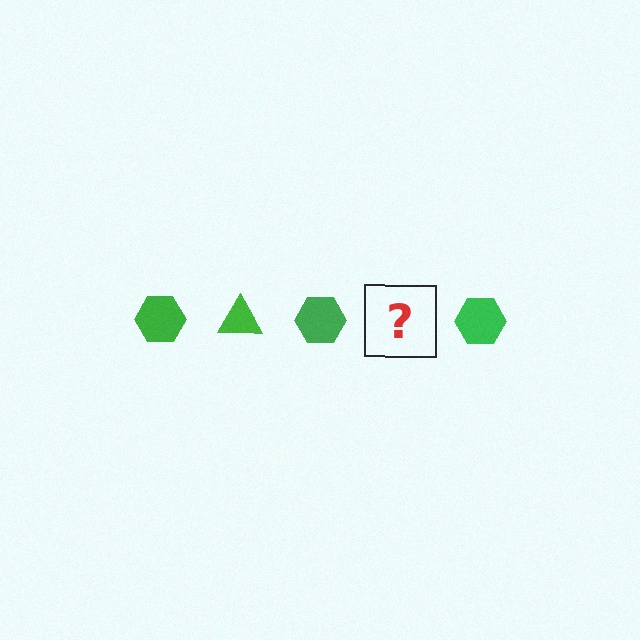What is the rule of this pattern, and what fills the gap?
The rule is that the pattern cycles through hexagon, triangle shapes in green. The gap should be filled with a green triangle.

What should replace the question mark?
The question mark should be replaced with a green triangle.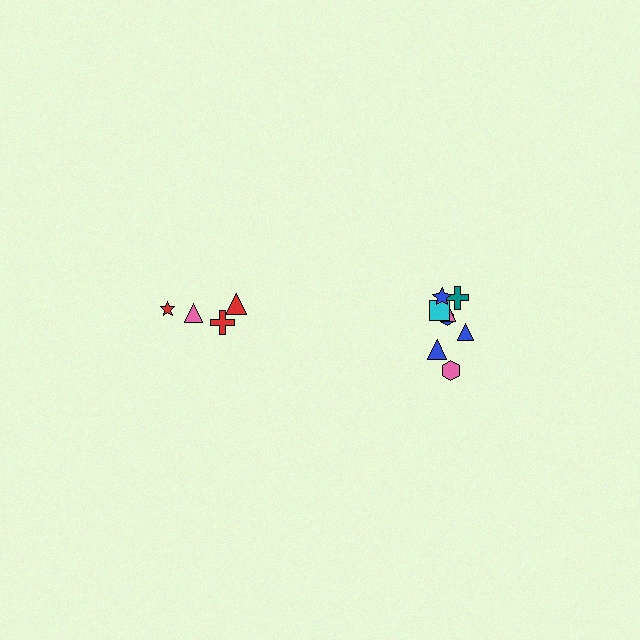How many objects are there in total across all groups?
There are 12 objects.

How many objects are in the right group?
There are 8 objects.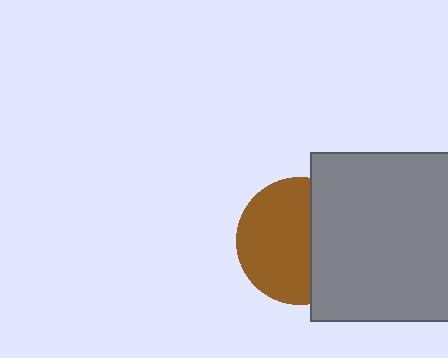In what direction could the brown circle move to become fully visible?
The brown circle could move left. That would shift it out from behind the gray square entirely.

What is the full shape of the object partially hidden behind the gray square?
The partially hidden object is a brown circle.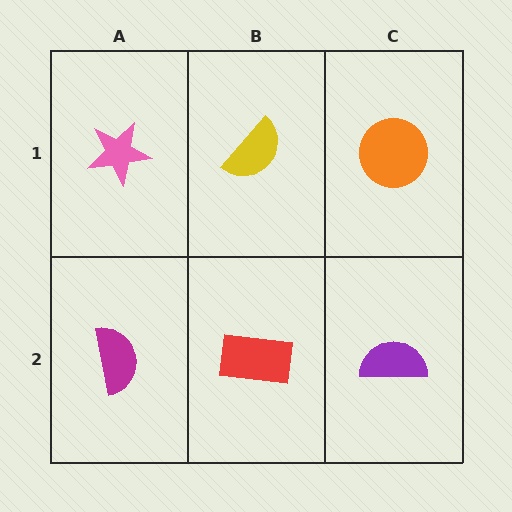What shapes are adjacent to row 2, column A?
A pink star (row 1, column A), a red rectangle (row 2, column B).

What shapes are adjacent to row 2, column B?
A yellow semicircle (row 1, column B), a magenta semicircle (row 2, column A), a purple semicircle (row 2, column C).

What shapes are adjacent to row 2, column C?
An orange circle (row 1, column C), a red rectangle (row 2, column B).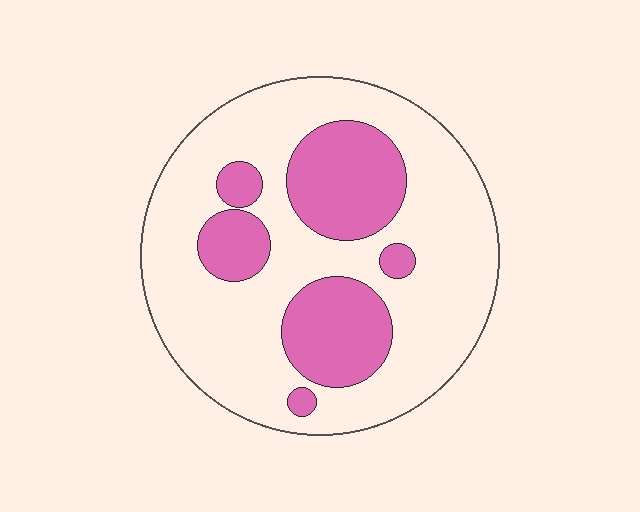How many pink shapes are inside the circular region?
6.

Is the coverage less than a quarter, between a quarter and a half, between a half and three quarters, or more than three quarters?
Between a quarter and a half.